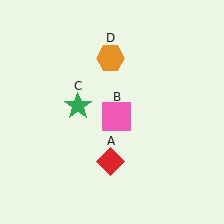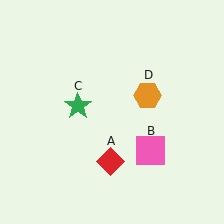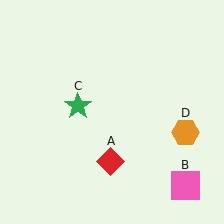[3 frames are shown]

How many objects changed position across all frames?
2 objects changed position: pink square (object B), orange hexagon (object D).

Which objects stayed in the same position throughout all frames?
Red diamond (object A) and green star (object C) remained stationary.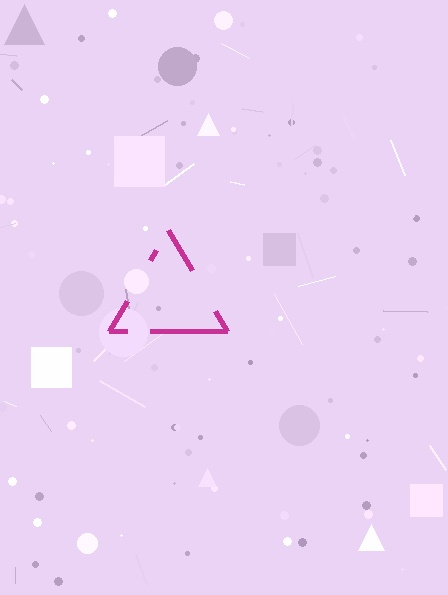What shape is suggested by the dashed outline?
The dashed outline suggests a triangle.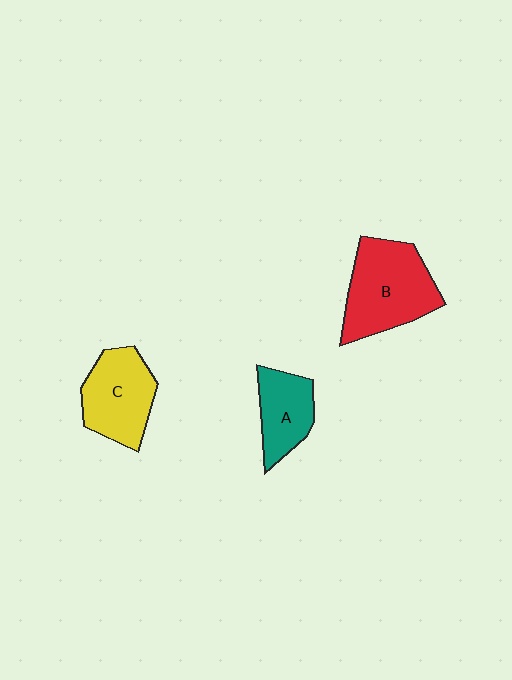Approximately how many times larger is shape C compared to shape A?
Approximately 1.3 times.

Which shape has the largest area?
Shape B (red).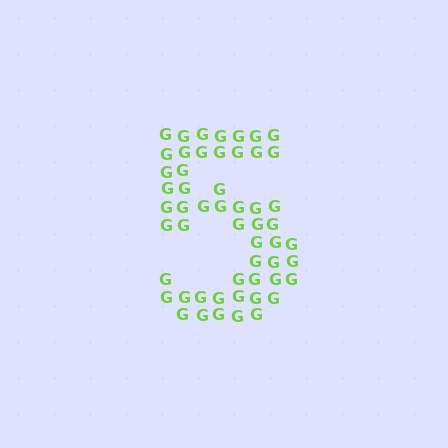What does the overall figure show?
The overall figure shows the digit 5.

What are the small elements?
The small elements are letter G's.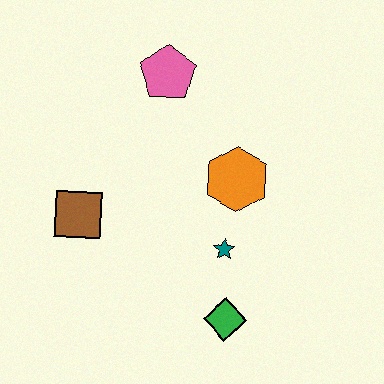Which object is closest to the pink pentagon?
The orange hexagon is closest to the pink pentagon.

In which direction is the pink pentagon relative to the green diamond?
The pink pentagon is above the green diamond.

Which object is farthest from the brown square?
The green diamond is farthest from the brown square.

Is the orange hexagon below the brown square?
No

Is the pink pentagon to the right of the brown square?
Yes